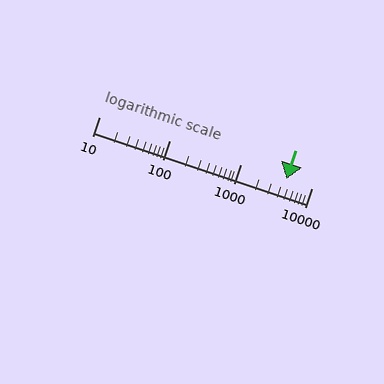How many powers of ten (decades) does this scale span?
The scale spans 3 decades, from 10 to 10000.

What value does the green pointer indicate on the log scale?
The pointer indicates approximately 4400.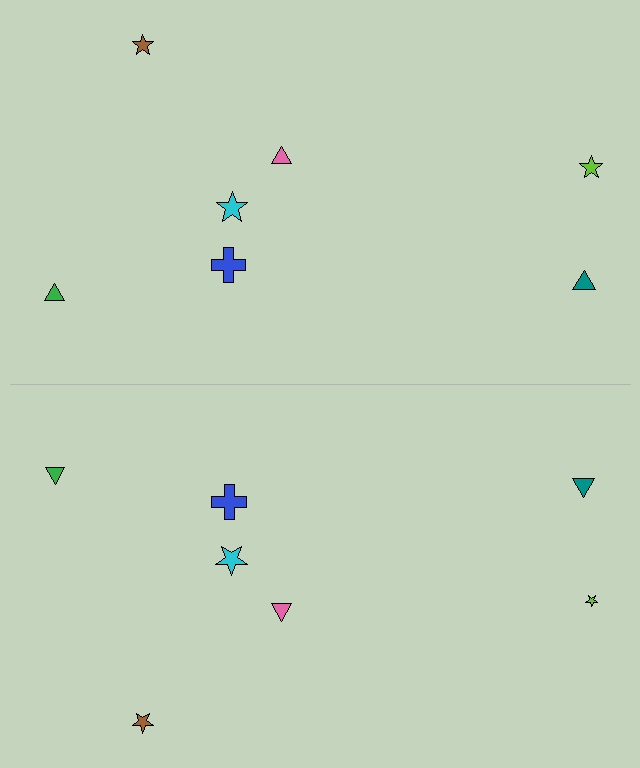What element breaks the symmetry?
The lime star on the bottom side has a different size than its mirror counterpart.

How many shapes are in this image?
There are 14 shapes in this image.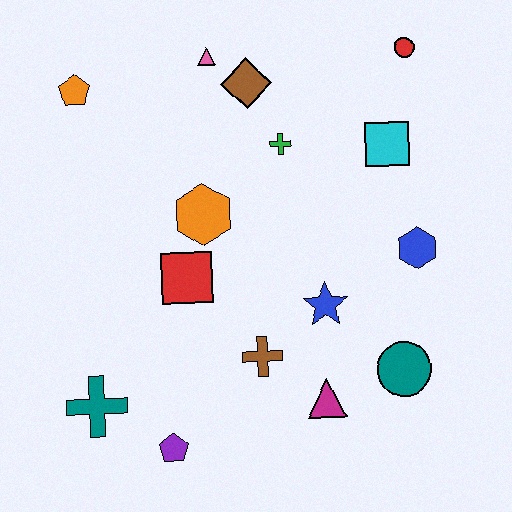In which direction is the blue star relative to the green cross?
The blue star is below the green cross.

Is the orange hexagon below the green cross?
Yes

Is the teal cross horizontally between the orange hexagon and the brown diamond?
No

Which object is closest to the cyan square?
The red circle is closest to the cyan square.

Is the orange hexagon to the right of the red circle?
No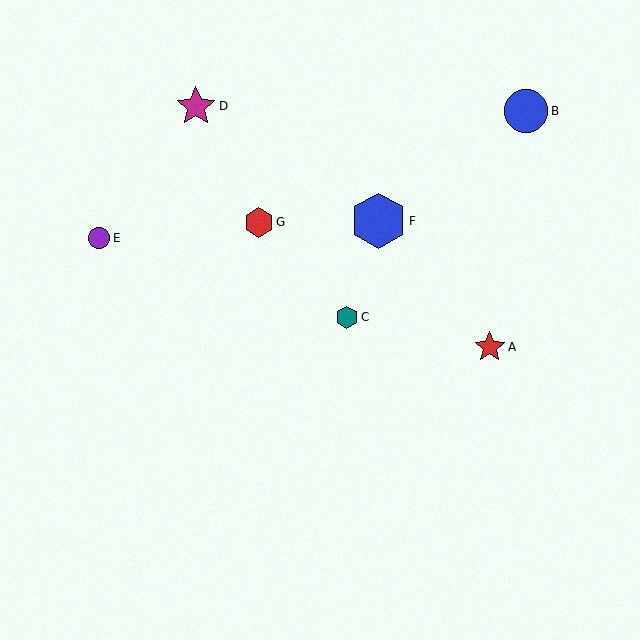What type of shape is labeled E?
Shape E is a purple circle.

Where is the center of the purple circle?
The center of the purple circle is at (99, 238).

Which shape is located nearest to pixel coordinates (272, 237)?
The red hexagon (labeled G) at (259, 222) is nearest to that location.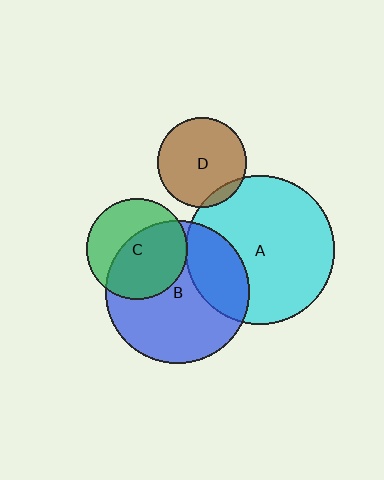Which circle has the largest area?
Circle A (cyan).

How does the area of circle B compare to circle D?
Approximately 2.6 times.